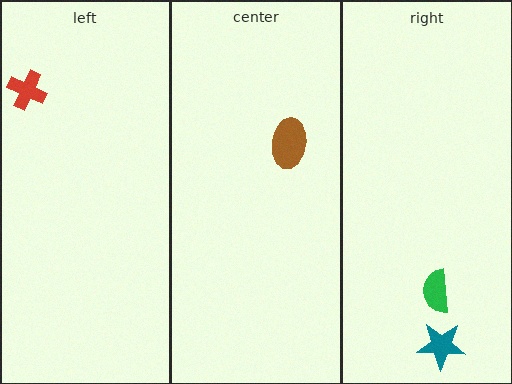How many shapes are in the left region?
1.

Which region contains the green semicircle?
The right region.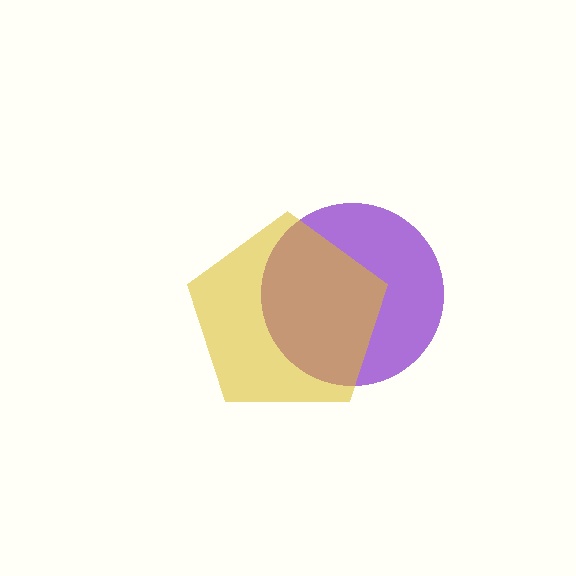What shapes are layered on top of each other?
The layered shapes are: a purple circle, a yellow pentagon.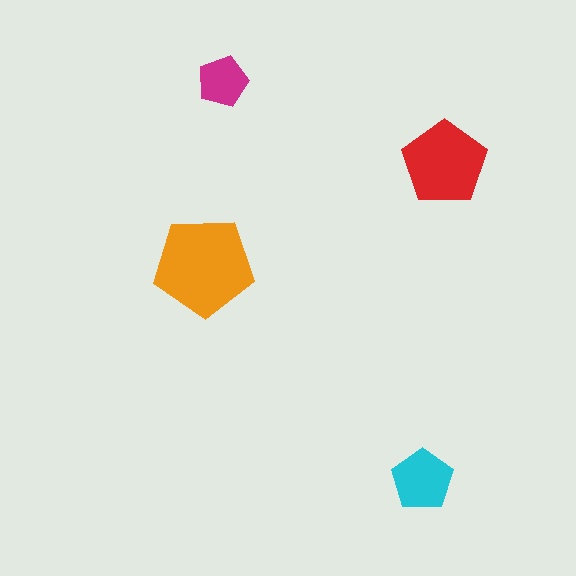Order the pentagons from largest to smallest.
the orange one, the red one, the cyan one, the magenta one.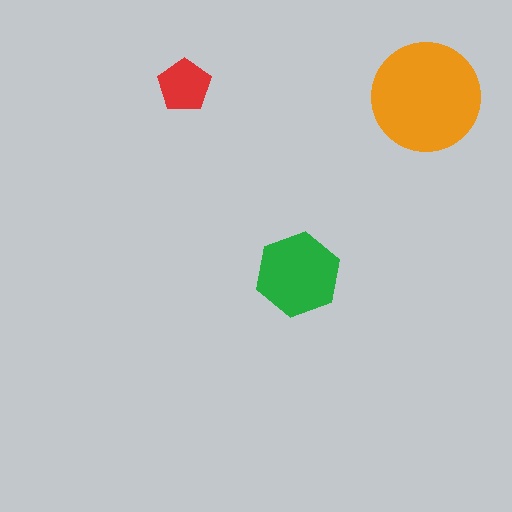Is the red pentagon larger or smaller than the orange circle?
Smaller.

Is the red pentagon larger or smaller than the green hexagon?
Smaller.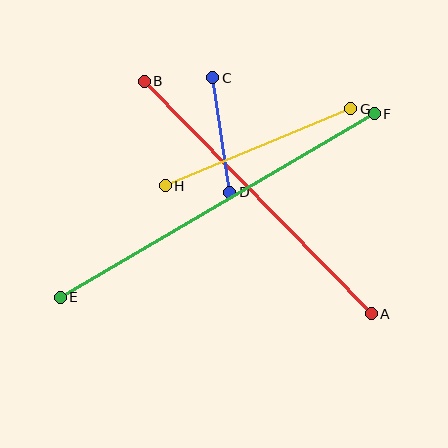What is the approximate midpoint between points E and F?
The midpoint is at approximately (217, 205) pixels.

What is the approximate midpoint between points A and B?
The midpoint is at approximately (258, 198) pixels.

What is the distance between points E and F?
The distance is approximately 364 pixels.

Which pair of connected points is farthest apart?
Points E and F are farthest apart.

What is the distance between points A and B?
The distance is approximately 324 pixels.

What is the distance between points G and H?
The distance is approximately 201 pixels.